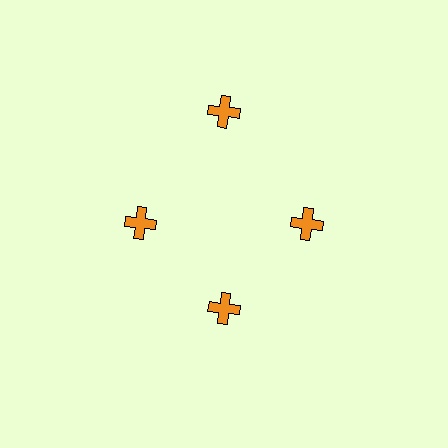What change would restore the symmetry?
The symmetry would be restored by moving it inward, back onto the ring so that all 4 crosses sit at equal angles and equal distance from the center.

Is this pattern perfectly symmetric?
No. The 4 orange crosses are arranged in a ring, but one element near the 12 o'clock position is pushed outward from the center, breaking the 4-fold rotational symmetry.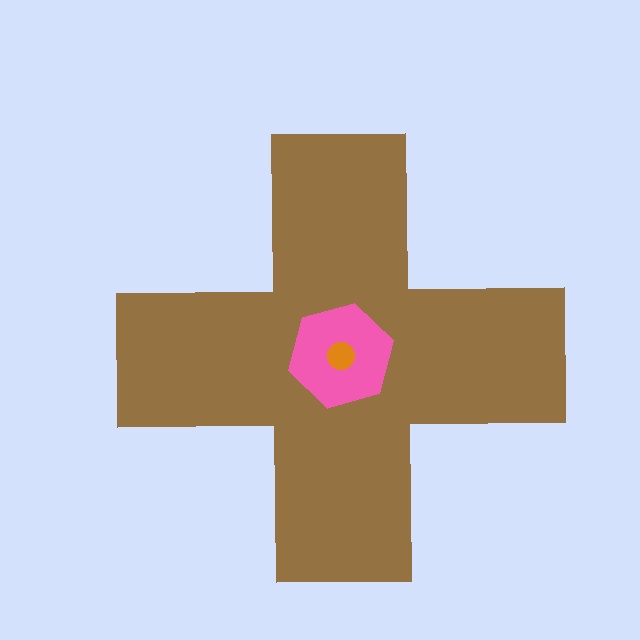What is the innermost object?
The orange circle.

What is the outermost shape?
The brown cross.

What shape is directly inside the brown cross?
The pink hexagon.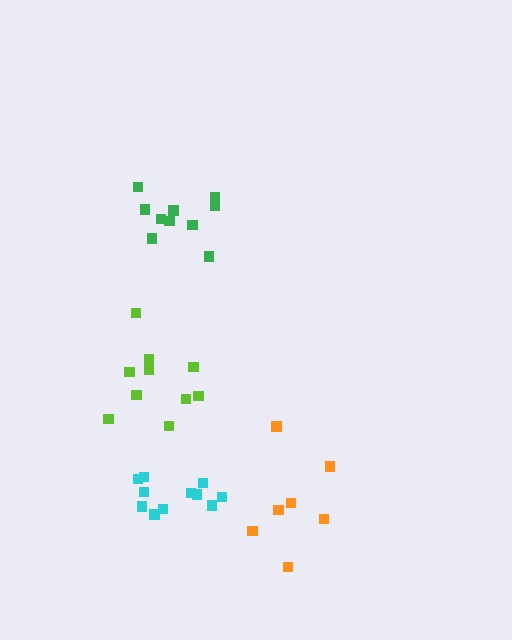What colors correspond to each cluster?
The clusters are colored: lime, green, cyan, orange.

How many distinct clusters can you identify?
There are 4 distinct clusters.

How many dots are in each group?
Group 1: 10 dots, Group 2: 10 dots, Group 3: 11 dots, Group 4: 7 dots (38 total).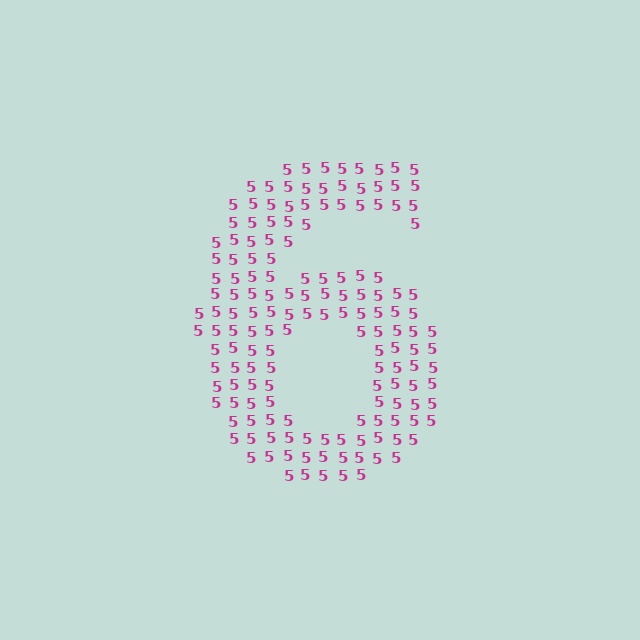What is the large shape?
The large shape is the digit 6.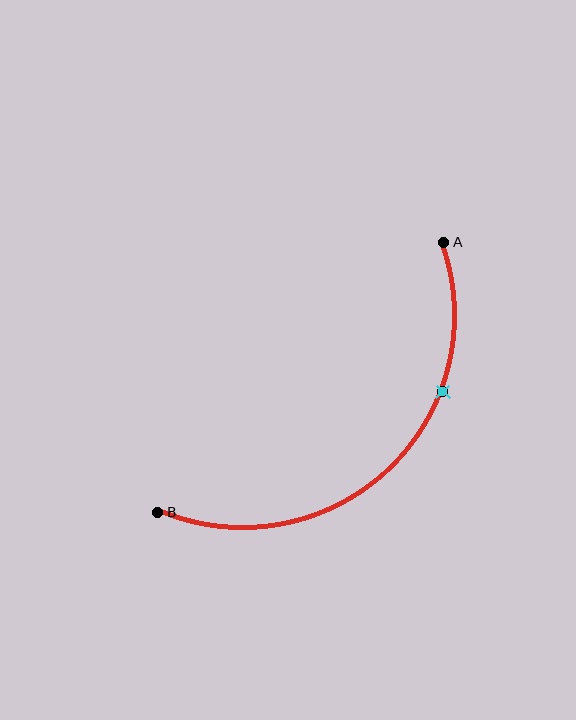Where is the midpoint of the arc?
The arc midpoint is the point on the curve farthest from the straight line joining A and B. It sits below and to the right of that line.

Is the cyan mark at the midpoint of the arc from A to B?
No. The cyan mark lies on the arc but is closer to endpoint A. The arc midpoint would be at the point on the curve equidistant along the arc from both A and B.